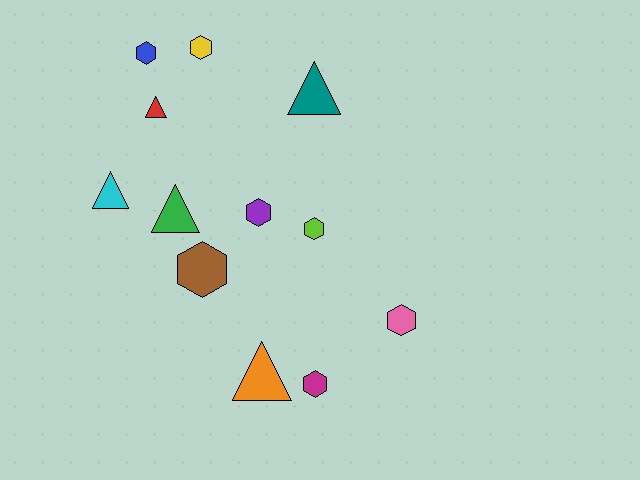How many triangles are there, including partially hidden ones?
There are 5 triangles.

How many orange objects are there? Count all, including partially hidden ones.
There is 1 orange object.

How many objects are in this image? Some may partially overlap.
There are 12 objects.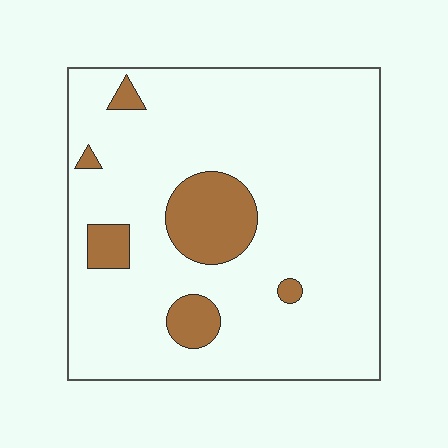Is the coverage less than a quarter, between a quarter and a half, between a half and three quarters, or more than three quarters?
Less than a quarter.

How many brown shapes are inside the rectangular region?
6.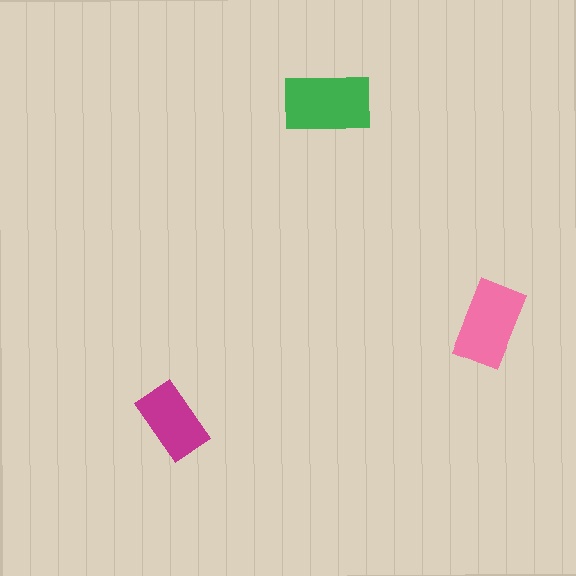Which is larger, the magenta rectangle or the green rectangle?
The green one.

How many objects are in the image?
There are 3 objects in the image.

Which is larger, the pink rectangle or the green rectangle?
The green one.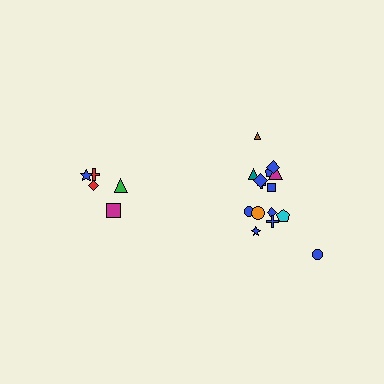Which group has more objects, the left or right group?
The right group.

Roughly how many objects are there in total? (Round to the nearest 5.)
Roughly 20 objects in total.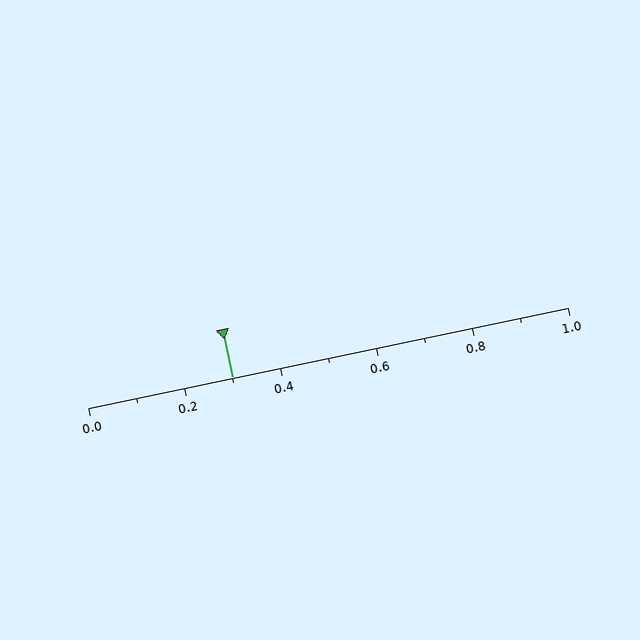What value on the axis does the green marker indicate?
The marker indicates approximately 0.3.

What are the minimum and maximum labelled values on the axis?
The axis runs from 0.0 to 1.0.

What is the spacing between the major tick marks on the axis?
The major ticks are spaced 0.2 apart.